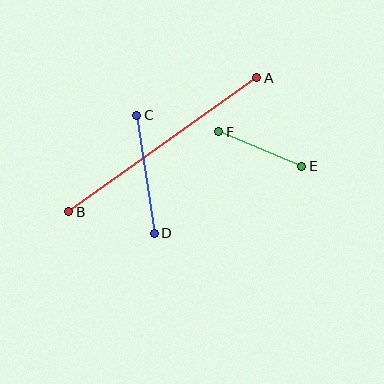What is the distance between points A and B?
The distance is approximately 231 pixels.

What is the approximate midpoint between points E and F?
The midpoint is at approximately (260, 149) pixels.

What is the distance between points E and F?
The distance is approximately 90 pixels.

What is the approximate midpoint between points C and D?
The midpoint is at approximately (146, 174) pixels.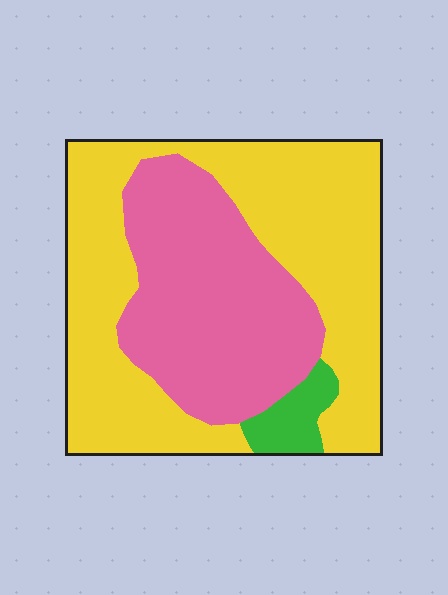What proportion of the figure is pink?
Pink covers 37% of the figure.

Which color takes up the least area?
Green, at roughly 5%.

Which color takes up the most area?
Yellow, at roughly 60%.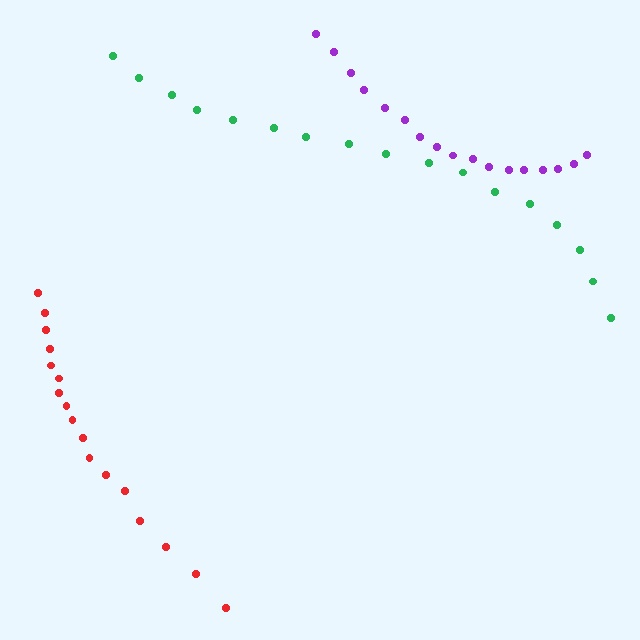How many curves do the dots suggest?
There are 3 distinct paths.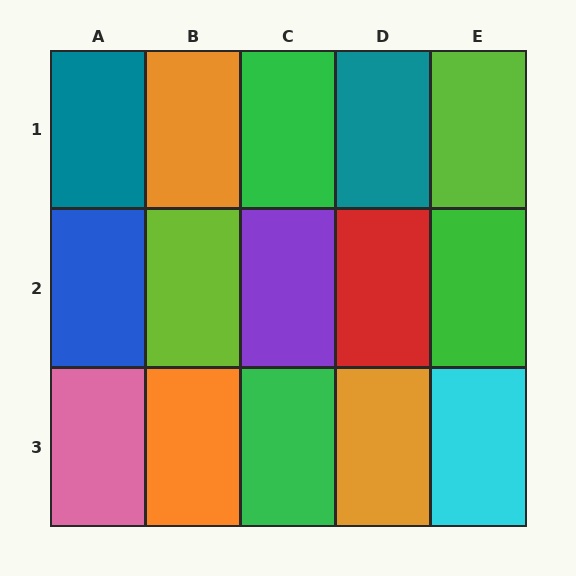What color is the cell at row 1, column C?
Green.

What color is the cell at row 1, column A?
Teal.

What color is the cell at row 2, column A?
Blue.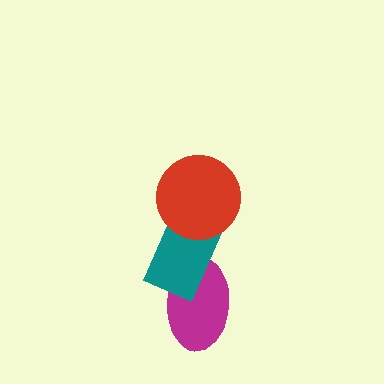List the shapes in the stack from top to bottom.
From top to bottom: the red circle, the teal rectangle, the magenta ellipse.